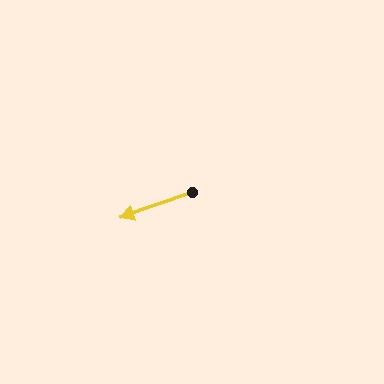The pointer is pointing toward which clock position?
Roughly 8 o'clock.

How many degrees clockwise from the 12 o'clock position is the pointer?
Approximately 250 degrees.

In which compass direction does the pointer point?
West.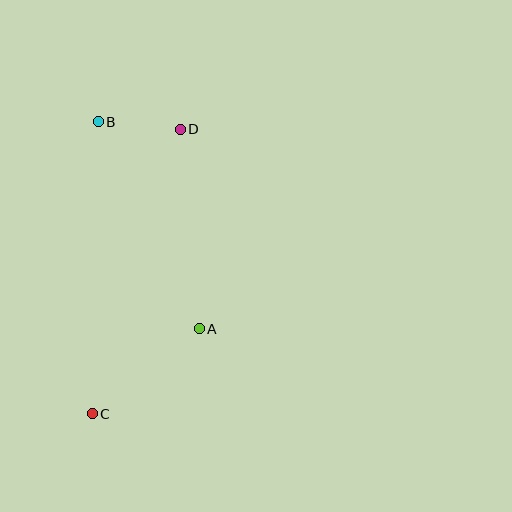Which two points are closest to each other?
Points B and D are closest to each other.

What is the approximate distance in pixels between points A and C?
The distance between A and C is approximately 137 pixels.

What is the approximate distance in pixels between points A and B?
The distance between A and B is approximately 230 pixels.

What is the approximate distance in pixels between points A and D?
The distance between A and D is approximately 200 pixels.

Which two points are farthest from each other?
Points C and D are farthest from each other.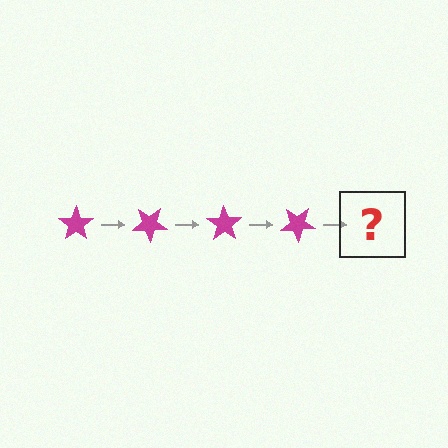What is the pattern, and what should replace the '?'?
The pattern is that the star rotates 35 degrees each step. The '?' should be a magenta star rotated 140 degrees.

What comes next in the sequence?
The next element should be a magenta star rotated 140 degrees.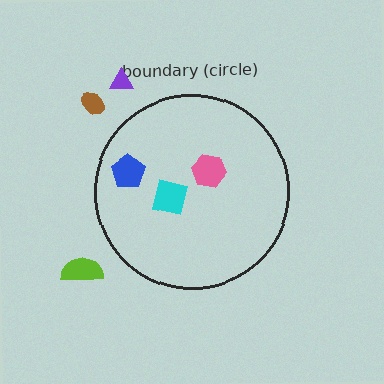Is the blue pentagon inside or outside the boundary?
Inside.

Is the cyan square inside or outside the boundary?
Inside.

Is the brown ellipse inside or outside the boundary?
Outside.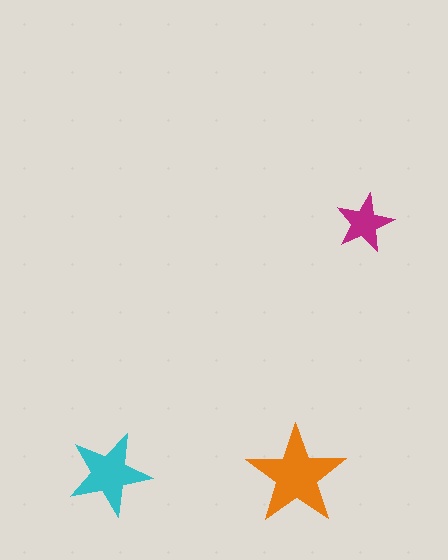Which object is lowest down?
The orange star is bottommost.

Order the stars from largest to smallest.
the orange one, the cyan one, the magenta one.